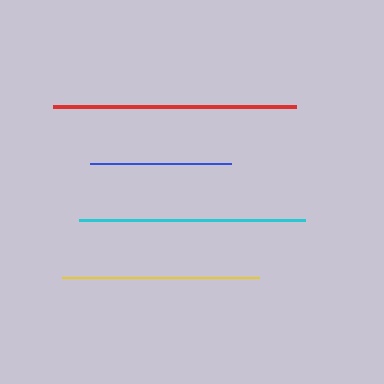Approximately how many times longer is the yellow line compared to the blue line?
The yellow line is approximately 1.4 times the length of the blue line.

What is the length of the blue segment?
The blue segment is approximately 141 pixels long.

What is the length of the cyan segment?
The cyan segment is approximately 226 pixels long.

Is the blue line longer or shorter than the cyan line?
The cyan line is longer than the blue line.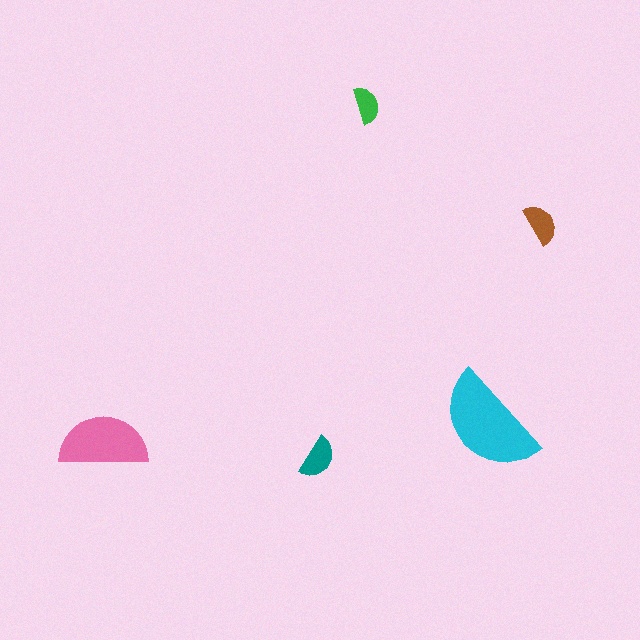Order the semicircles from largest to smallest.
the cyan one, the pink one, the teal one, the brown one, the green one.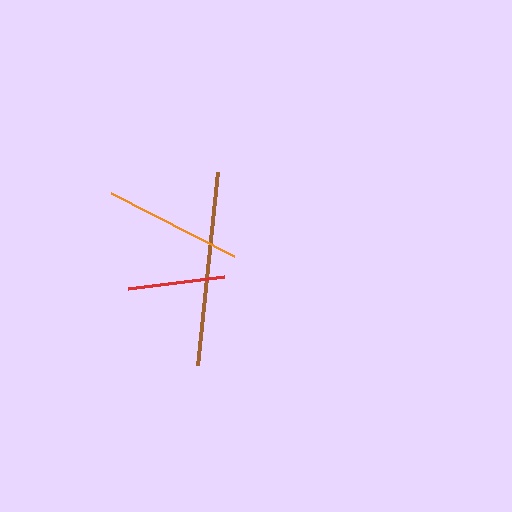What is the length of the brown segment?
The brown segment is approximately 194 pixels long.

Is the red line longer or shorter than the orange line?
The orange line is longer than the red line.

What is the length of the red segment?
The red segment is approximately 96 pixels long.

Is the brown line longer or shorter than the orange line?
The brown line is longer than the orange line.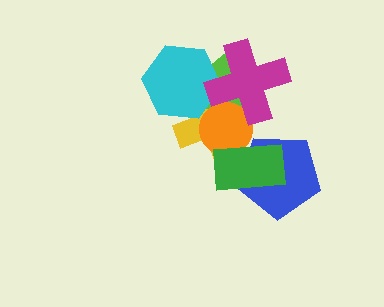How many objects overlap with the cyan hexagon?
3 objects overlap with the cyan hexagon.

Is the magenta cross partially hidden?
No, no other shape covers it.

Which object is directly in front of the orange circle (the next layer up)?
The magenta cross is directly in front of the orange circle.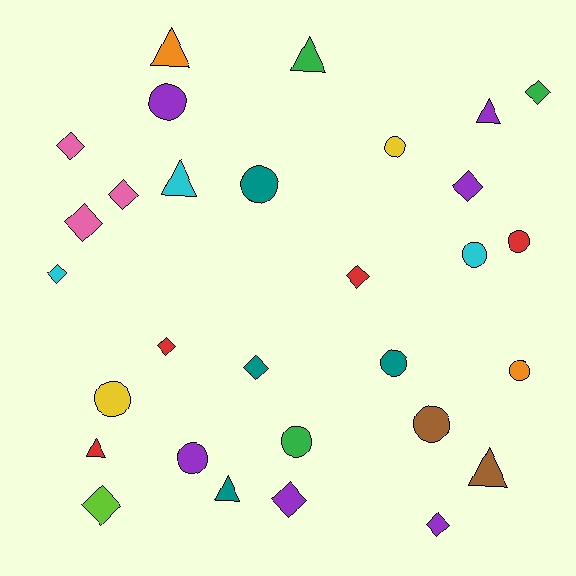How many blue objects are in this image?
There are no blue objects.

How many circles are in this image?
There are 11 circles.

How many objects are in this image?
There are 30 objects.